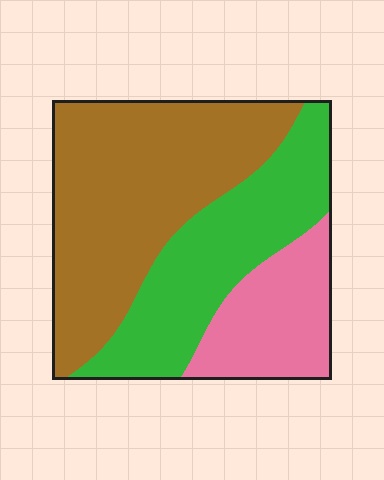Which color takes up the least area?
Pink, at roughly 20%.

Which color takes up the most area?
Brown, at roughly 50%.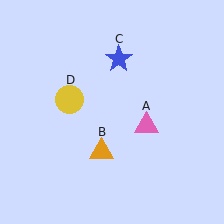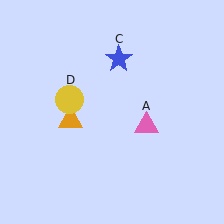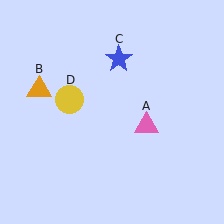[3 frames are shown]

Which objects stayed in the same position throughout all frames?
Pink triangle (object A) and blue star (object C) and yellow circle (object D) remained stationary.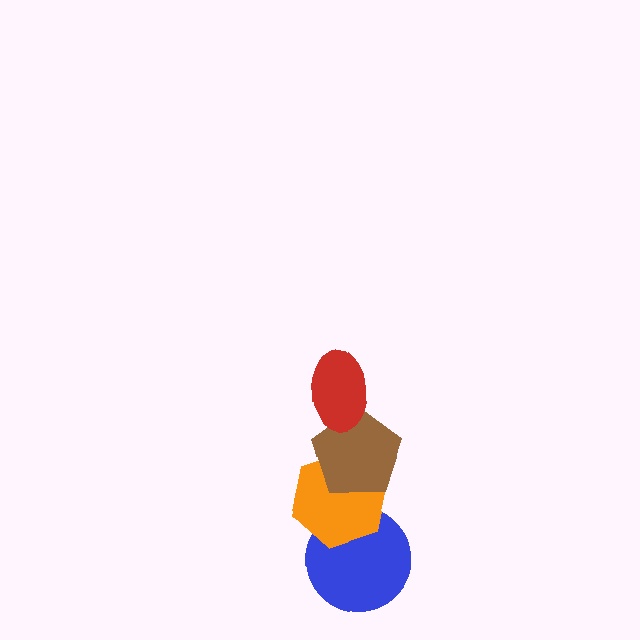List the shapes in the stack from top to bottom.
From top to bottom: the red ellipse, the brown pentagon, the orange hexagon, the blue circle.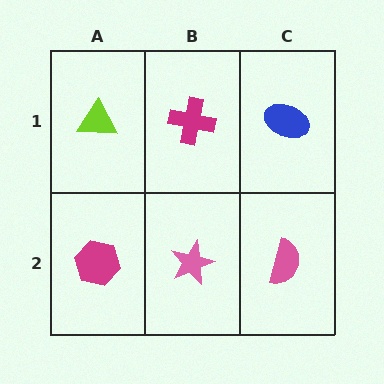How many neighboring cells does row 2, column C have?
2.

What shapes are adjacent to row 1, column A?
A magenta hexagon (row 2, column A), a magenta cross (row 1, column B).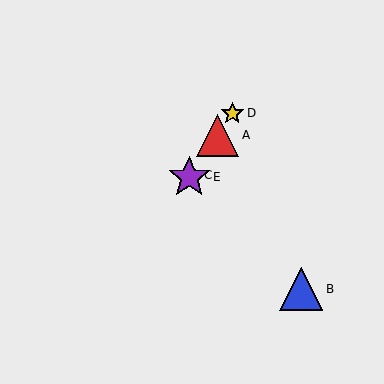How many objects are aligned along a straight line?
4 objects (A, C, D, E) are aligned along a straight line.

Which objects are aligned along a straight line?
Objects A, C, D, E are aligned along a straight line.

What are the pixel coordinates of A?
Object A is at (218, 135).